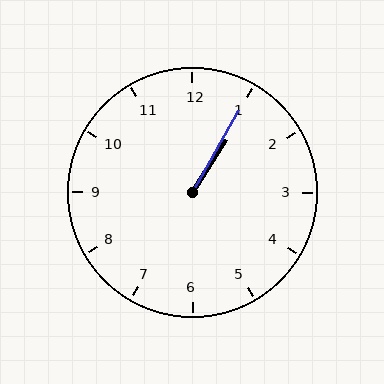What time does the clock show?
1:05.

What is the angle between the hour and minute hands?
Approximately 2 degrees.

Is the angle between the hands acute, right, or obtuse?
It is acute.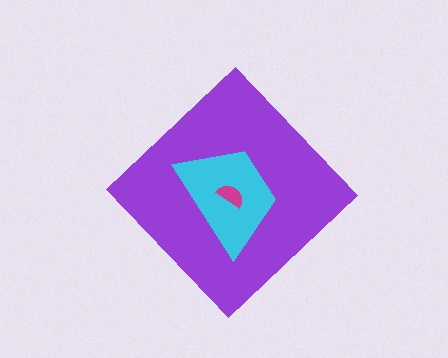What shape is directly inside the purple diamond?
The cyan trapezoid.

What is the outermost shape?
The purple diamond.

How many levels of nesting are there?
3.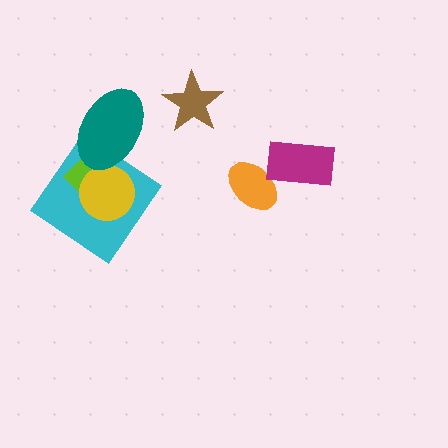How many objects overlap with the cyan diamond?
3 objects overlap with the cyan diamond.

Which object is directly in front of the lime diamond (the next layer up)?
The yellow circle is directly in front of the lime diamond.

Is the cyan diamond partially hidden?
Yes, it is partially covered by another shape.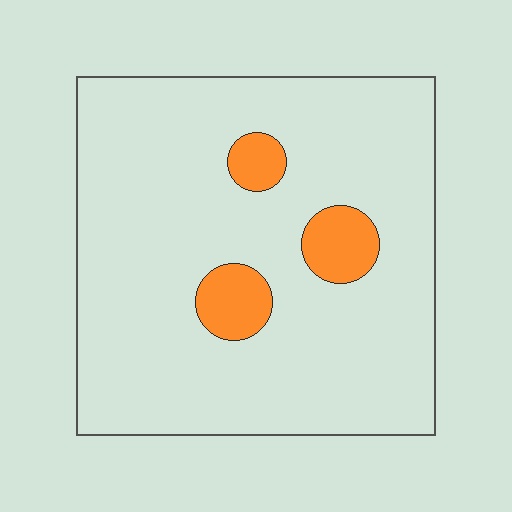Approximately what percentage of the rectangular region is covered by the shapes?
Approximately 10%.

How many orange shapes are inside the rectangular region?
3.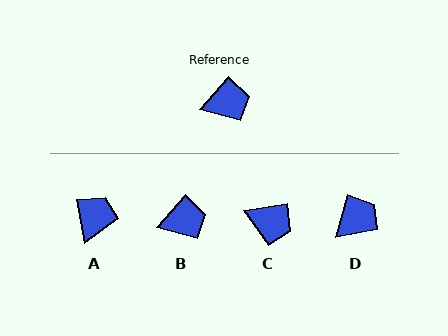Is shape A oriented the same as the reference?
No, it is off by about 50 degrees.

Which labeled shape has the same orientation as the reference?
B.